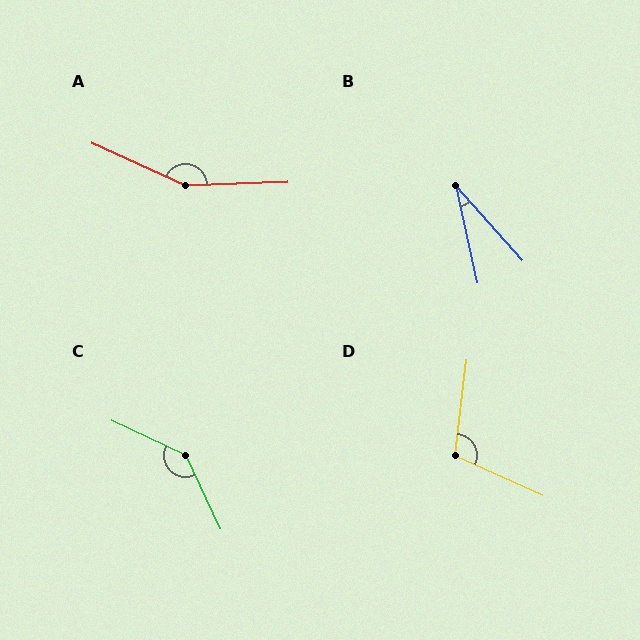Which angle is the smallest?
B, at approximately 29 degrees.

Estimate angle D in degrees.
Approximately 107 degrees.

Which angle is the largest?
A, at approximately 154 degrees.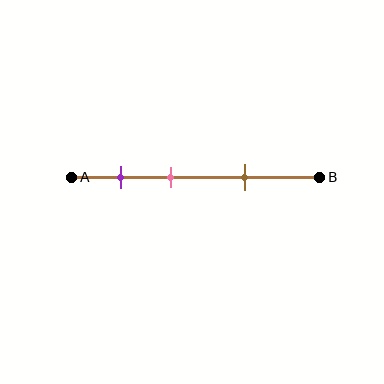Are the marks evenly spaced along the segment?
Yes, the marks are approximately evenly spaced.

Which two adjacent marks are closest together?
The purple and pink marks are the closest adjacent pair.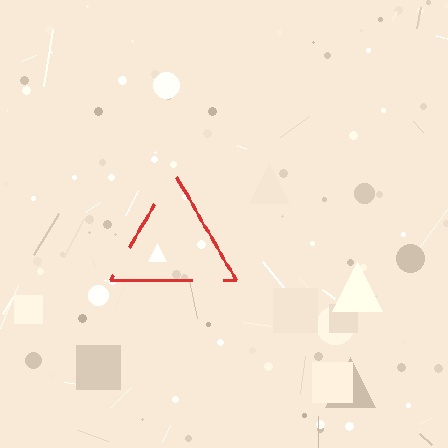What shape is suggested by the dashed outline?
The dashed outline suggests a triangle.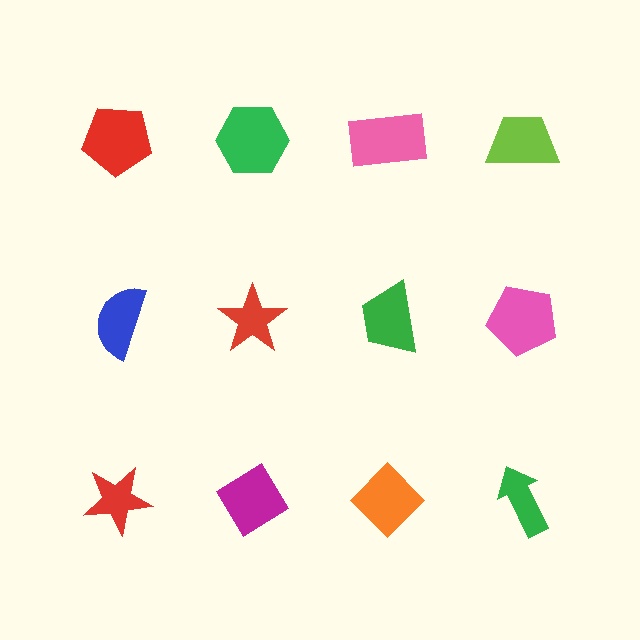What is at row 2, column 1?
A blue semicircle.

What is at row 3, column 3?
An orange diamond.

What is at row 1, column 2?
A green hexagon.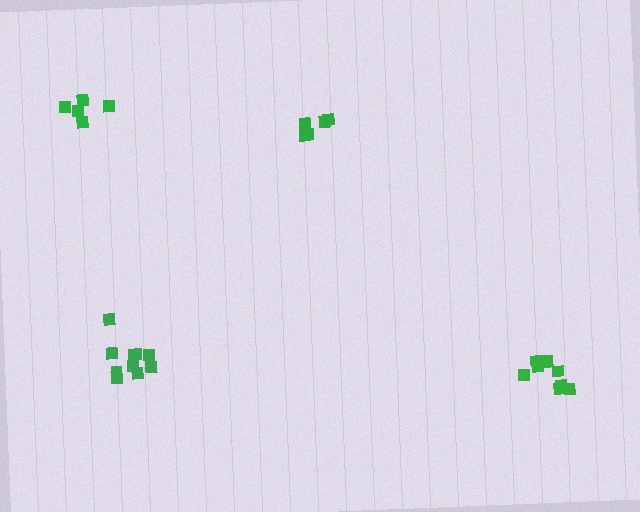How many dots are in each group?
Group 1: 5 dots, Group 2: 10 dots, Group 3: 9 dots, Group 4: 6 dots (30 total).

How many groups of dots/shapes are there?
There are 4 groups.